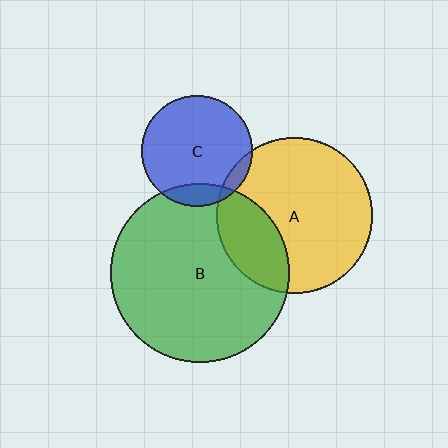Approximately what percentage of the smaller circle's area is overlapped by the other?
Approximately 10%.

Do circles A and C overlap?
Yes.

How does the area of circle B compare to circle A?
Approximately 1.3 times.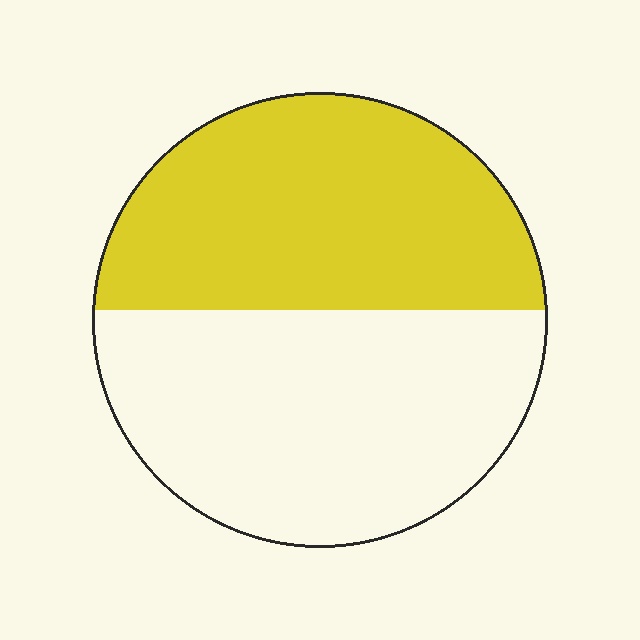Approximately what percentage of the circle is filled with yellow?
Approximately 45%.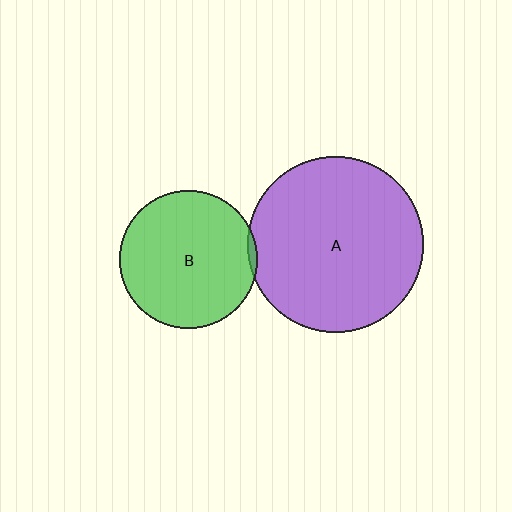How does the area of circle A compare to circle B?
Approximately 1.6 times.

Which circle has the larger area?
Circle A (purple).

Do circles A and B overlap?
Yes.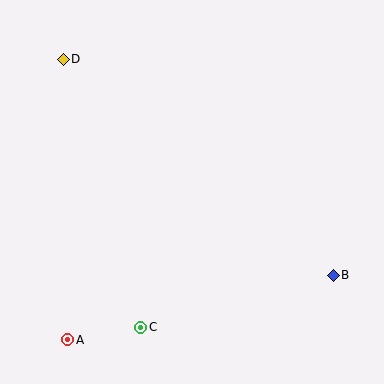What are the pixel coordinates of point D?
Point D is at (63, 59).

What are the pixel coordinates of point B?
Point B is at (333, 275).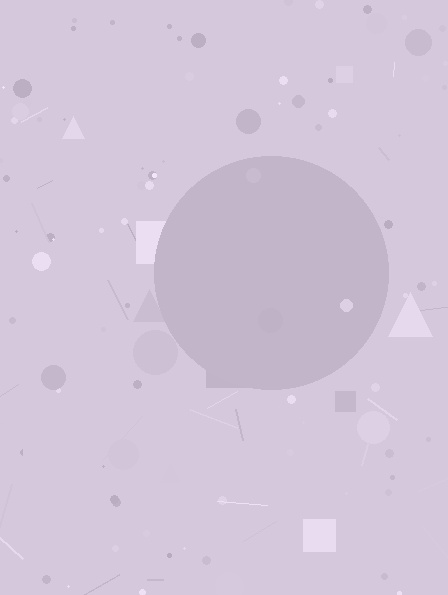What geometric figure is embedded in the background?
A circle is embedded in the background.